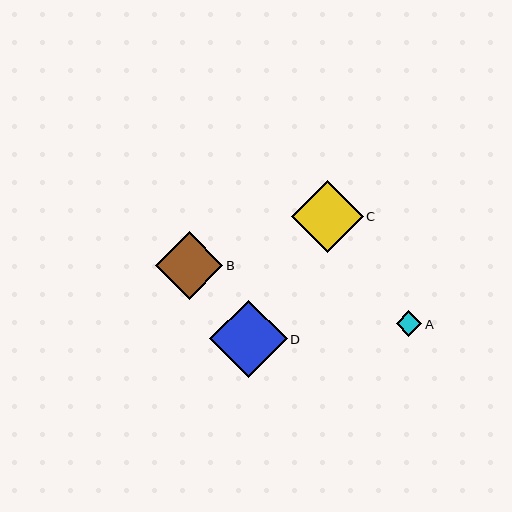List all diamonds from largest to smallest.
From largest to smallest: D, C, B, A.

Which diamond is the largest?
Diamond D is the largest with a size of approximately 78 pixels.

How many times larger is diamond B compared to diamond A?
Diamond B is approximately 2.6 times the size of diamond A.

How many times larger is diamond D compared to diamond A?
Diamond D is approximately 3.0 times the size of diamond A.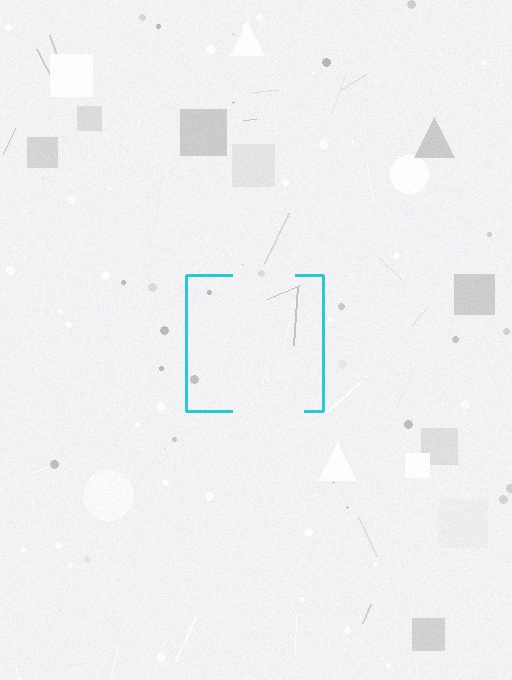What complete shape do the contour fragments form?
The contour fragments form a square.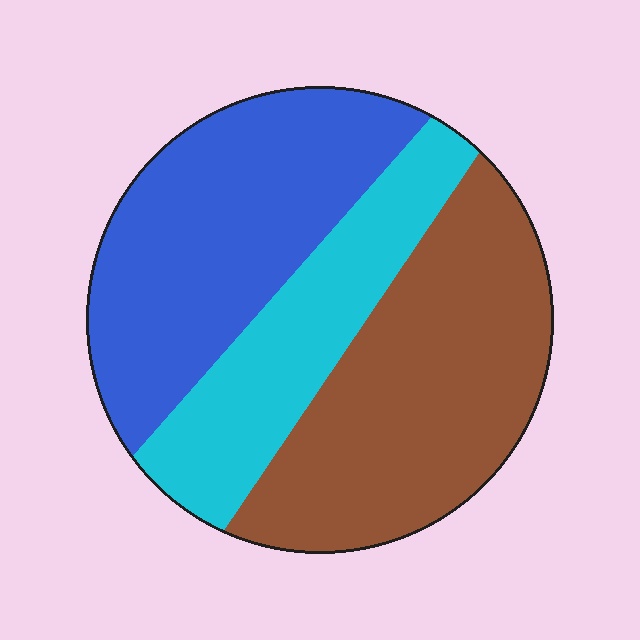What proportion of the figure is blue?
Blue takes up between a third and a half of the figure.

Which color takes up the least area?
Cyan, at roughly 25%.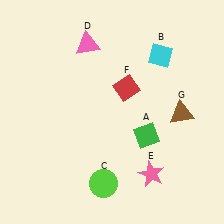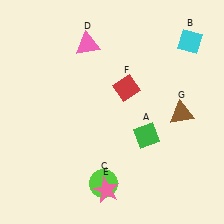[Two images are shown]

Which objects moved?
The objects that moved are: the cyan diamond (B), the pink star (E).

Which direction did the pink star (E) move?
The pink star (E) moved left.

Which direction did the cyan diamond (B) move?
The cyan diamond (B) moved right.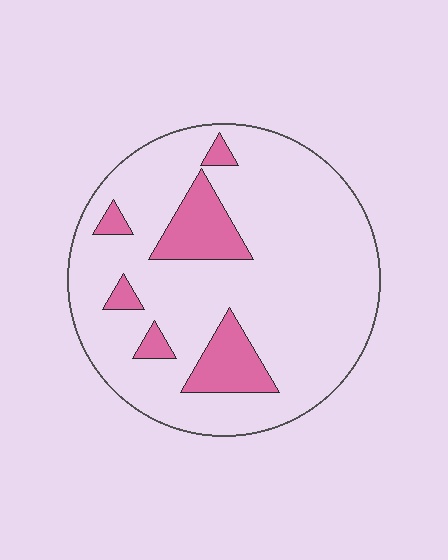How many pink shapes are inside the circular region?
6.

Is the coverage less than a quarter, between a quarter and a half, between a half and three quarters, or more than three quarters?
Less than a quarter.